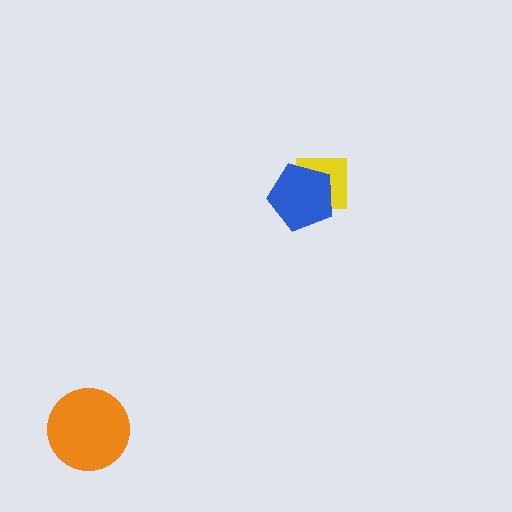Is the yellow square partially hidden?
Yes, it is partially covered by another shape.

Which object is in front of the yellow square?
The blue pentagon is in front of the yellow square.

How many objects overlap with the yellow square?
1 object overlaps with the yellow square.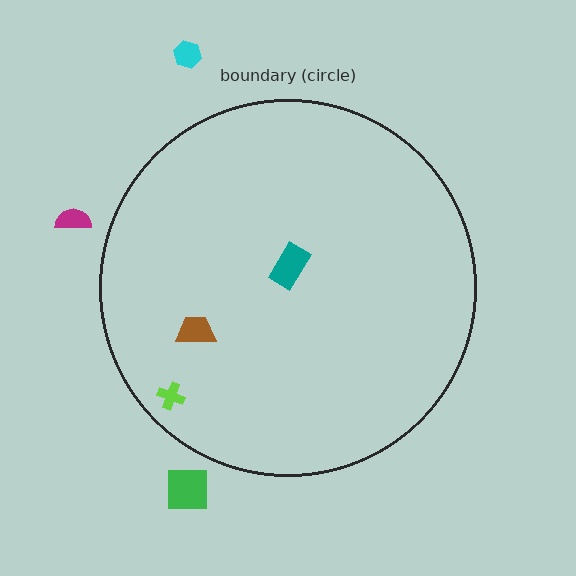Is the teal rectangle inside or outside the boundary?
Inside.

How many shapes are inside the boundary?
3 inside, 3 outside.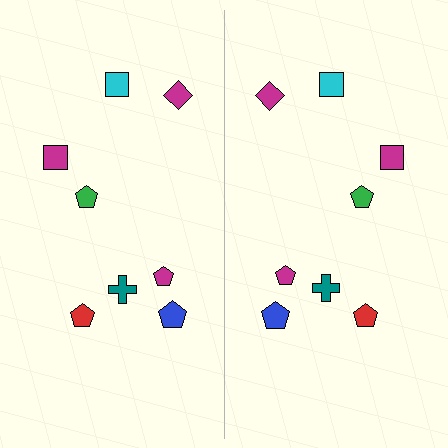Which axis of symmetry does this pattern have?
The pattern has a vertical axis of symmetry running through the center of the image.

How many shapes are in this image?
There are 16 shapes in this image.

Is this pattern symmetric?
Yes, this pattern has bilateral (reflection) symmetry.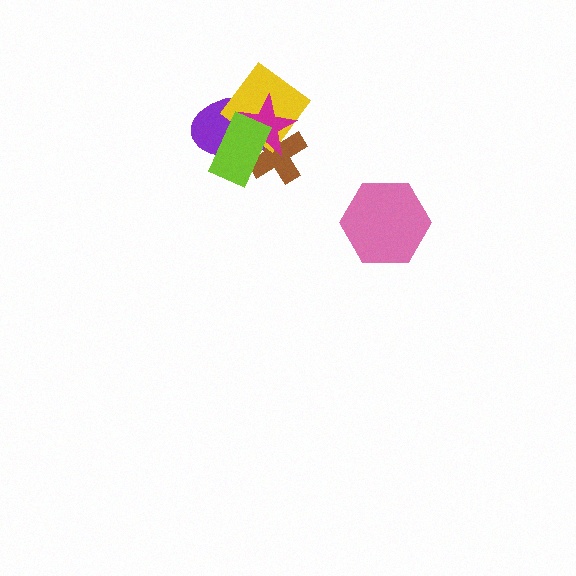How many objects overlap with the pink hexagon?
0 objects overlap with the pink hexagon.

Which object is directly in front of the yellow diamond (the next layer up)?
The magenta star is directly in front of the yellow diamond.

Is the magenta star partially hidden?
Yes, it is partially covered by another shape.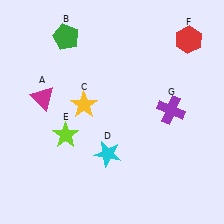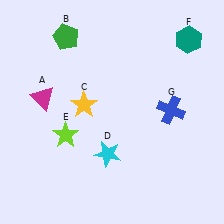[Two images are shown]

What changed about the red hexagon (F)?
In Image 1, F is red. In Image 2, it changed to teal.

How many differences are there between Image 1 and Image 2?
There are 2 differences between the two images.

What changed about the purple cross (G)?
In Image 1, G is purple. In Image 2, it changed to blue.